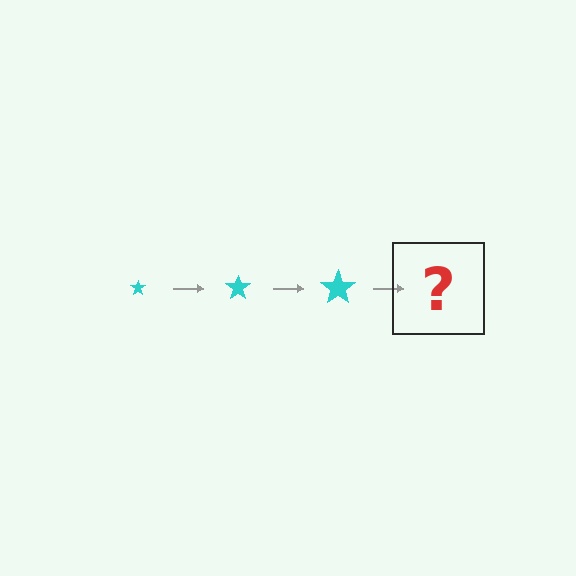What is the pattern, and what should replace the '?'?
The pattern is that the star gets progressively larger each step. The '?' should be a cyan star, larger than the previous one.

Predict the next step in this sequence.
The next step is a cyan star, larger than the previous one.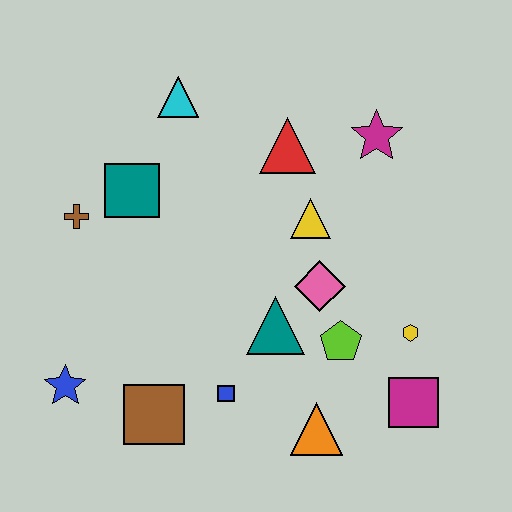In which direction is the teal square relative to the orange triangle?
The teal square is above the orange triangle.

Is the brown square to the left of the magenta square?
Yes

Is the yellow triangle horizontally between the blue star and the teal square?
No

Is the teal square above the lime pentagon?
Yes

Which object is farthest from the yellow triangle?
The blue star is farthest from the yellow triangle.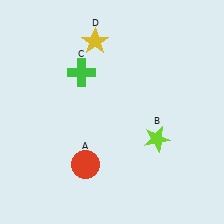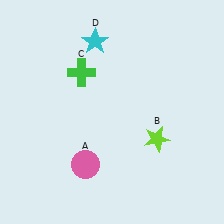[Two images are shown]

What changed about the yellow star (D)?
In Image 1, D is yellow. In Image 2, it changed to cyan.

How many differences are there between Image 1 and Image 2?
There are 2 differences between the two images.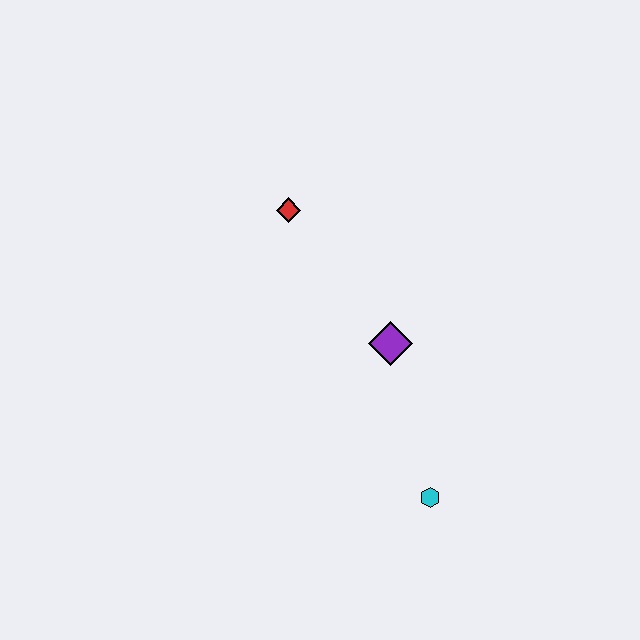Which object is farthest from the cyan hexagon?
The red diamond is farthest from the cyan hexagon.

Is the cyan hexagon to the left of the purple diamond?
No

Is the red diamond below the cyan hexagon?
No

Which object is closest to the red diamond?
The purple diamond is closest to the red diamond.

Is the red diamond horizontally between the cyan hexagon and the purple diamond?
No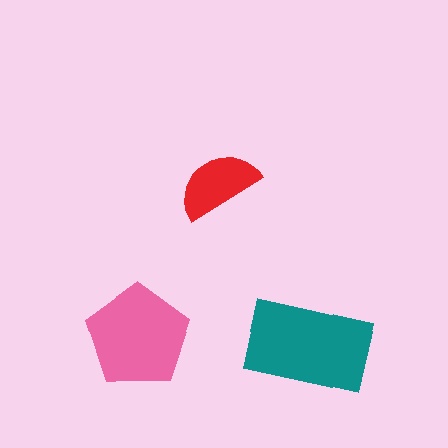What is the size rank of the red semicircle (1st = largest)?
3rd.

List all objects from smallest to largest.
The red semicircle, the pink pentagon, the teal rectangle.